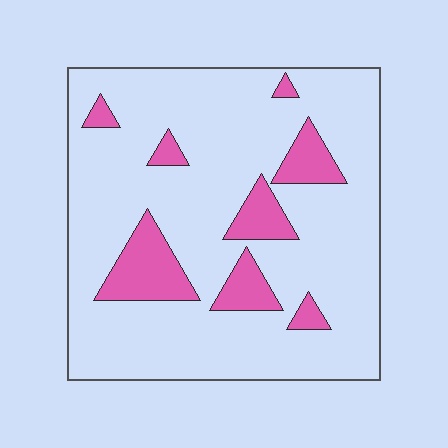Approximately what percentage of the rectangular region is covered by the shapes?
Approximately 15%.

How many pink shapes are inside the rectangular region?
8.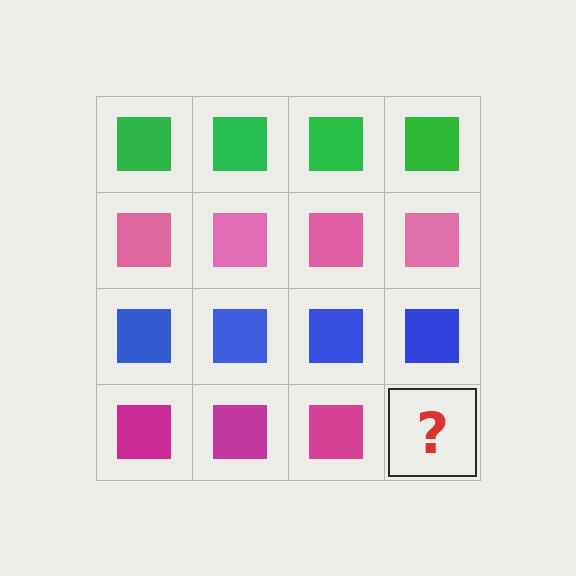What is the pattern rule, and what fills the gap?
The rule is that each row has a consistent color. The gap should be filled with a magenta square.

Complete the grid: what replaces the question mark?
The question mark should be replaced with a magenta square.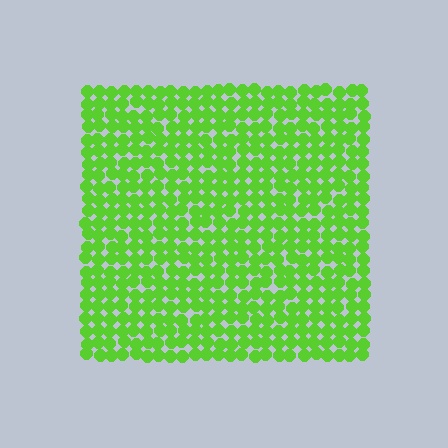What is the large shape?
The large shape is a square.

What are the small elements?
The small elements are circles.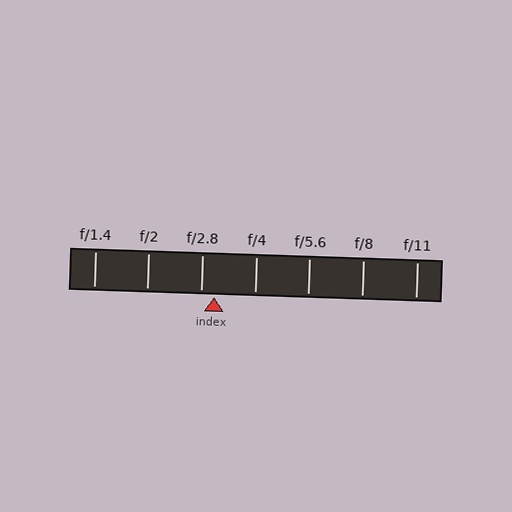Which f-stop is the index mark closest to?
The index mark is closest to f/2.8.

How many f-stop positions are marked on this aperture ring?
There are 7 f-stop positions marked.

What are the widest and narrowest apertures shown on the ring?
The widest aperture shown is f/1.4 and the narrowest is f/11.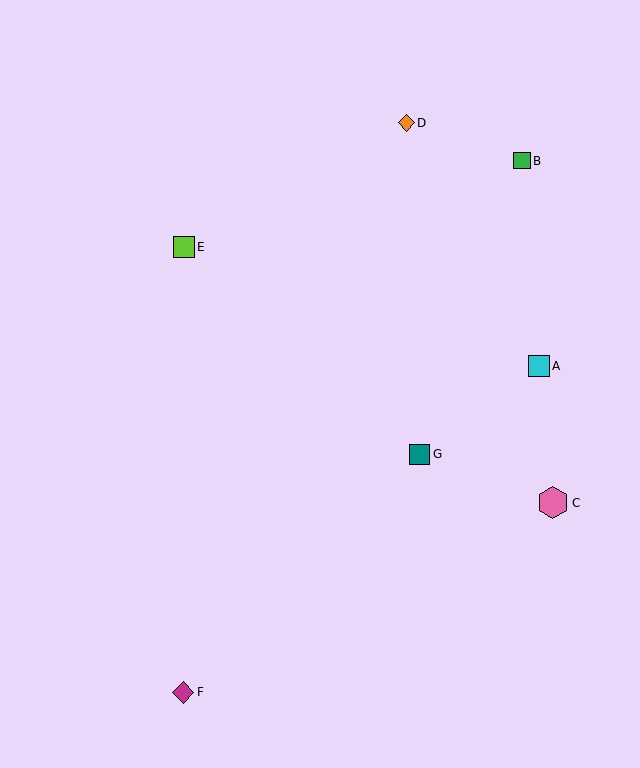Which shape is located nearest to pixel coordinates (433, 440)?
The teal square (labeled G) at (420, 454) is nearest to that location.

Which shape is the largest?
The pink hexagon (labeled C) is the largest.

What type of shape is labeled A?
Shape A is a cyan square.